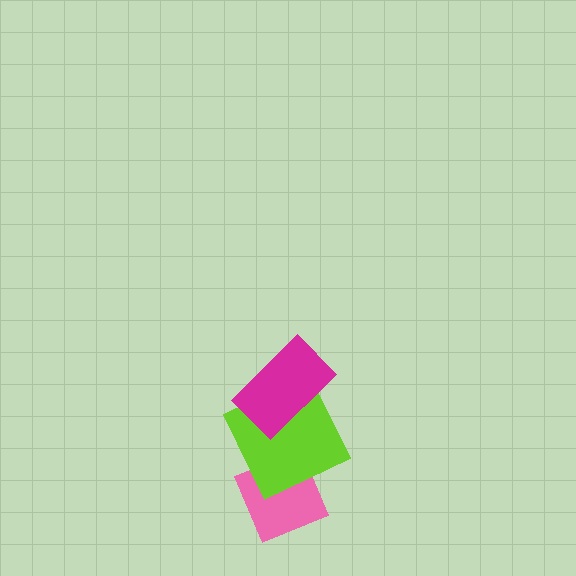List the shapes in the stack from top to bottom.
From top to bottom: the magenta rectangle, the lime square, the pink diamond.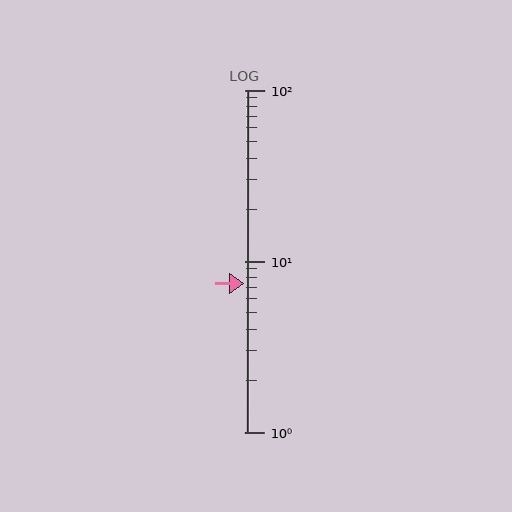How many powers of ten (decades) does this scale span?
The scale spans 2 decades, from 1 to 100.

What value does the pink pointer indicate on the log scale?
The pointer indicates approximately 7.4.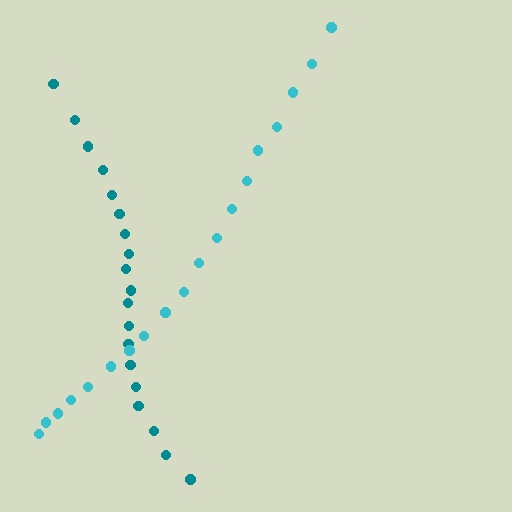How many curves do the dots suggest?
There are 2 distinct paths.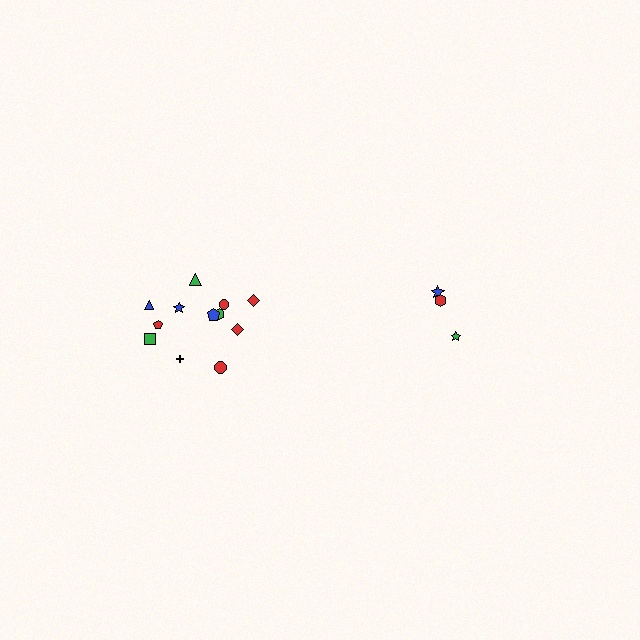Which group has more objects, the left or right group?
The left group.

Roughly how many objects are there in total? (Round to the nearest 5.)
Roughly 15 objects in total.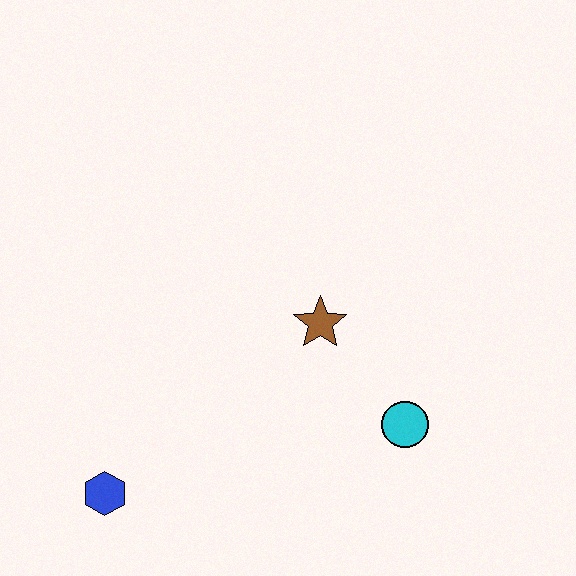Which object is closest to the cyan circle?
The brown star is closest to the cyan circle.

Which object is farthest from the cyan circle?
The blue hexagon is farthest from the cyan circle.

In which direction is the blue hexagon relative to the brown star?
The blue hexagon is to the left of the brown star.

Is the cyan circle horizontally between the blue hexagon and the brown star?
No